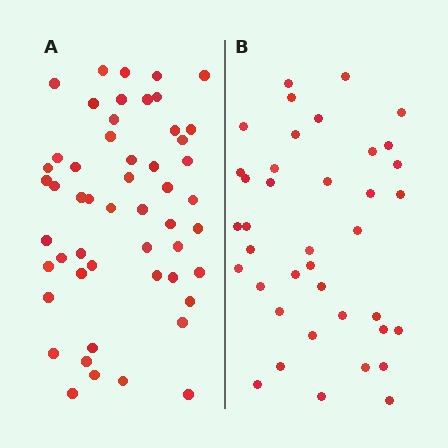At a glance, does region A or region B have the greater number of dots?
Region A (the left region) has more dots.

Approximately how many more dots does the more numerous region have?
Region A has approximately 15 more dots than region B.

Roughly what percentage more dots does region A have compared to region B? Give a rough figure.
About 35% more.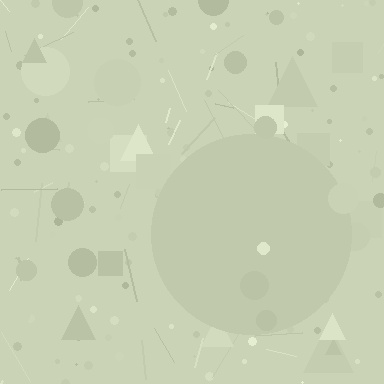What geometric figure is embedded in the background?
A circle is embedded in the background.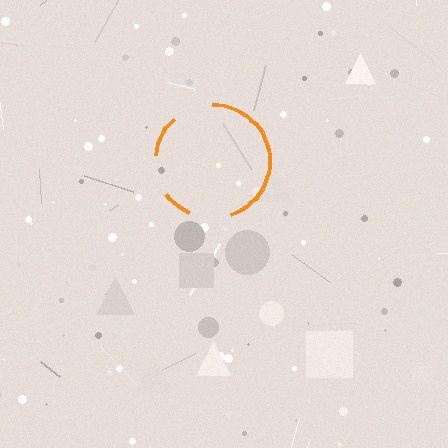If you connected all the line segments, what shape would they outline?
They would outline a circle.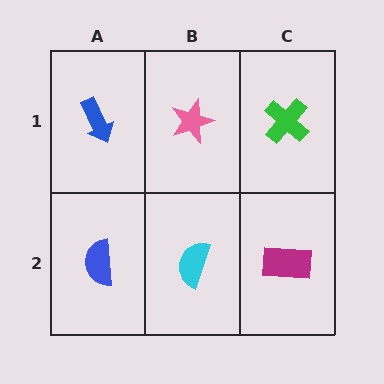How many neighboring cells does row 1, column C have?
2.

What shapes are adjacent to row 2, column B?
A pink star (row 1, column B), a blue semicircle (row 2, column A), a magenta rectangle (row 2, column C).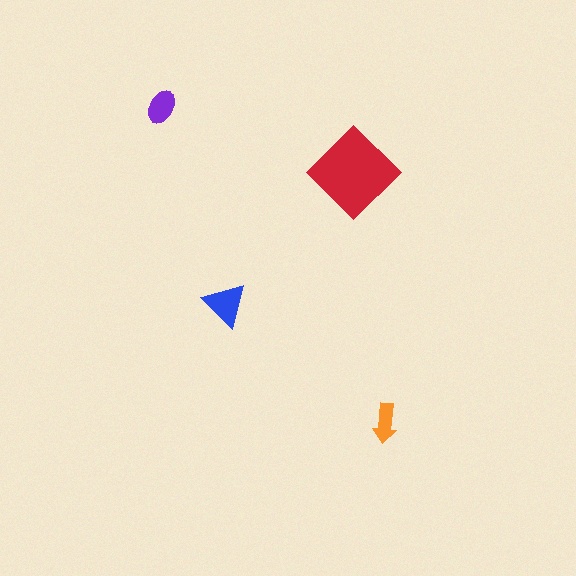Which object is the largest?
The red diamond.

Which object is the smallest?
The orange arrow.